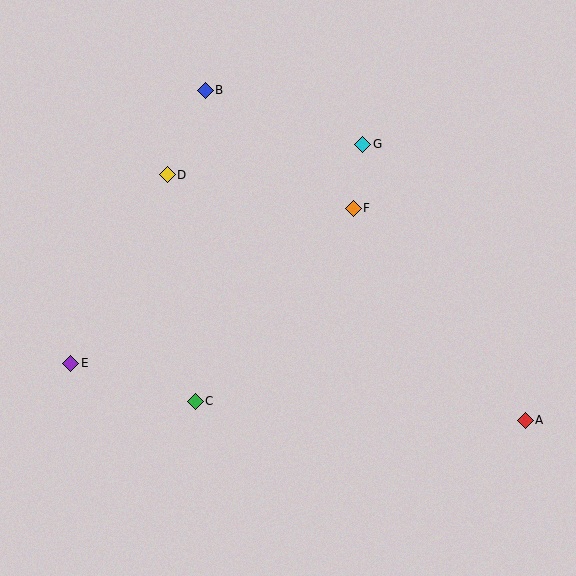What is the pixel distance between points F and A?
The distance between F and A is 273 pixels.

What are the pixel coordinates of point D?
Point D is at (167, 175).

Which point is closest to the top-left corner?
Point B is closest to the top-left corner.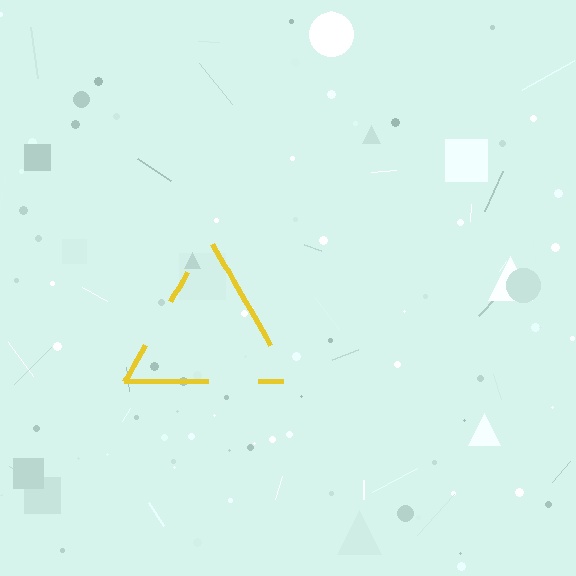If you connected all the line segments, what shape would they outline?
They would outline a triangle.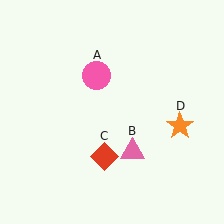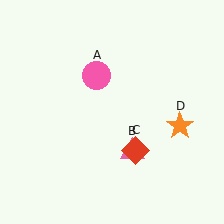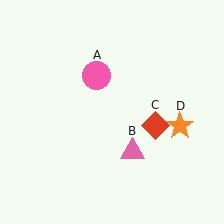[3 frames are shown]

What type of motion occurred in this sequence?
The red diamond (object C) rotated counterclockwise around the center of the scene.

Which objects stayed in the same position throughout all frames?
Pink circle (object A) and pink triangle (object B) and orange star (object D) remained stationary.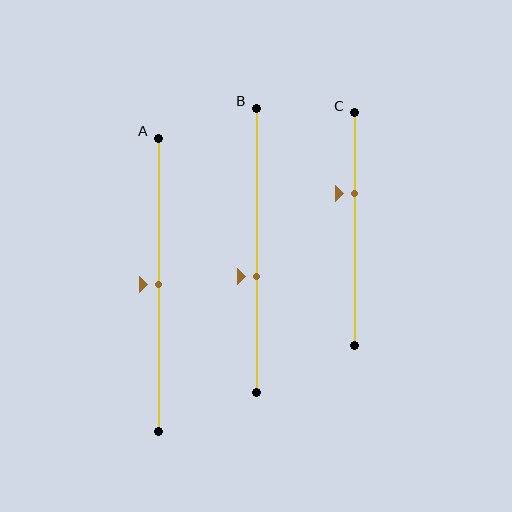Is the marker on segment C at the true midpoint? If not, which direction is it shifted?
No, the marker on segment C is shifted upward by about 16% of the segment length.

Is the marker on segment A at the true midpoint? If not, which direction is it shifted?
Yes, the marker on segment A is at the true midpoint.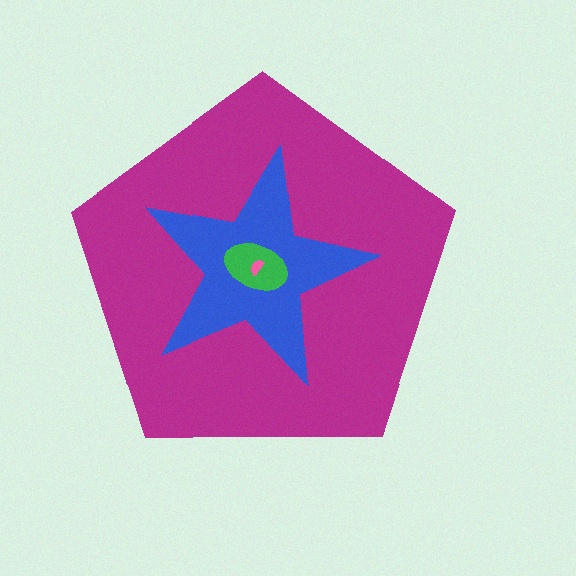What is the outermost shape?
The magenta pentagon.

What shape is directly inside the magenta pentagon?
The blue star.